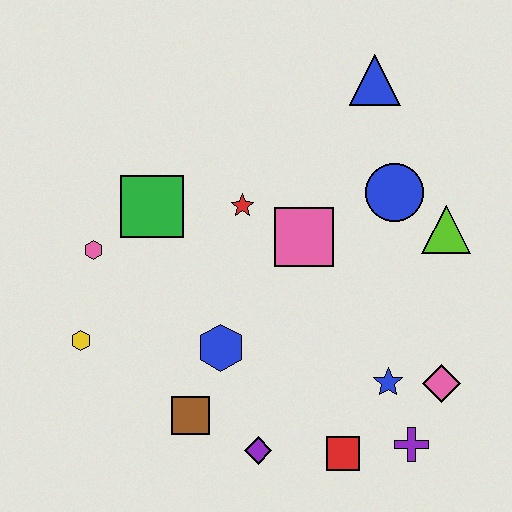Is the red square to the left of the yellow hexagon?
No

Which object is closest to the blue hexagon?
The brown square is closest to the blue hexagon.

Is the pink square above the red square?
Yes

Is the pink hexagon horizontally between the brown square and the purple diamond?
No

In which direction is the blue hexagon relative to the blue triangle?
The blue hexagon is below the blue triangle.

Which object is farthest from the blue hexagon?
The blue triangle is farthest from the blue hexagon.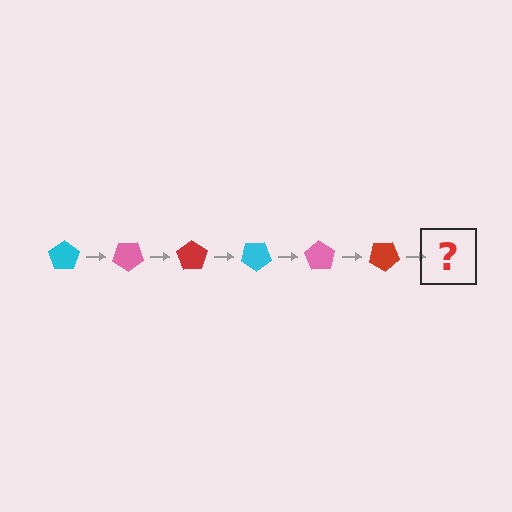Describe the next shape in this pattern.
It should be a cyan pentagon, rotated 210 degrees from the start.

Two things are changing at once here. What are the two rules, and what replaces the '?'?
The two rules are that it rotates 35 degrees each step and the color cycles through cyan, pink, and red. The '?' should be a cyan pentagon, rotated 210 degrees from the start.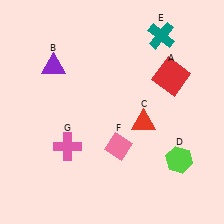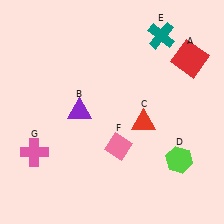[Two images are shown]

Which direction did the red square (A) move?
The red square (A) moved right.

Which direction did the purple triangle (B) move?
The purple triangle (B) moved down.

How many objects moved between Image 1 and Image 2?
3 objects moved between the two images.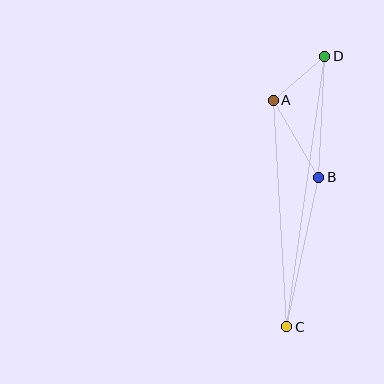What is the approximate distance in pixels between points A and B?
The distance between A and B is approximately 89 pixels.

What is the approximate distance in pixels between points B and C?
The distance between B and C is approximately 153 pixels.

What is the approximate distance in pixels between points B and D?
The distance between B and D is approximately 121 pixels.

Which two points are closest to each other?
Points A and D are closest to each other.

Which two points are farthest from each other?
Points C and D are farthest from each other.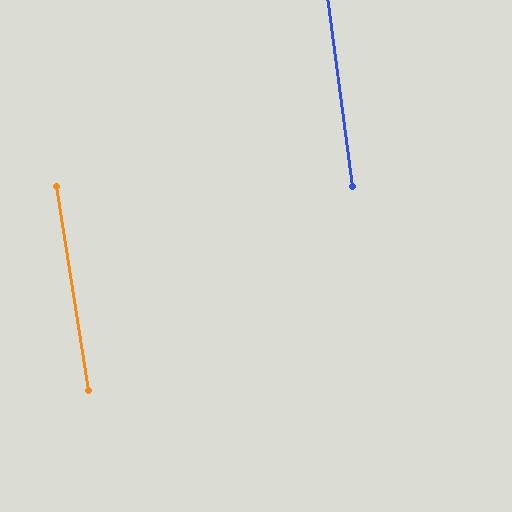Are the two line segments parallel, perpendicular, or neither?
Parallel — their directions differ by only 1.6°.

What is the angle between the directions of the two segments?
Approximately 2 degrees.